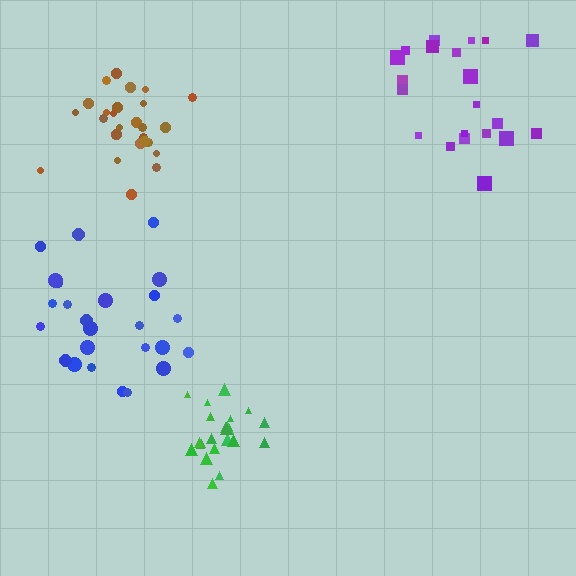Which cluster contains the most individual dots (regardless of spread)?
Brown (28).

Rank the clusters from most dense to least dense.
green, brown, blue, purple.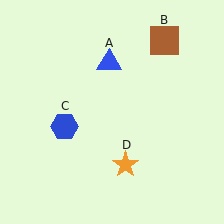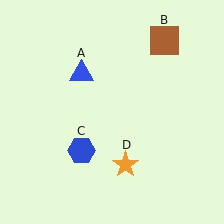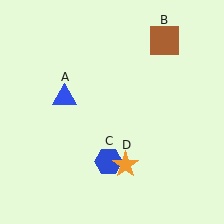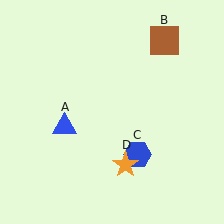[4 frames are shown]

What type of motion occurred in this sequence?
The blue triangle (object A), blue hexagon (object C) rotated counterclockwise around the center of the scene.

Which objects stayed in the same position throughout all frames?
Brown square (object B) and orange star (object D) remained stationary.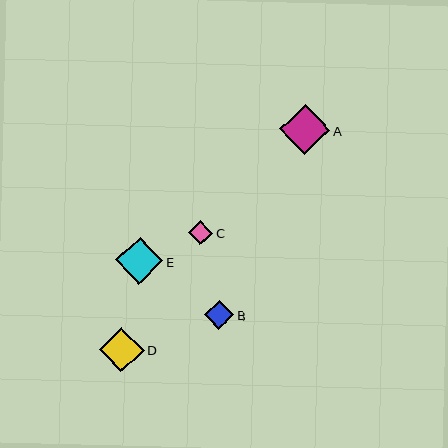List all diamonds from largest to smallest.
From largest to smallest: A, E, D, B, C.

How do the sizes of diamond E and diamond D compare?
Diamond E and diamond D are approximately the same size.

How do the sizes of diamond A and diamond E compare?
Diamond A and diamond E are approximately the same size.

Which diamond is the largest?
Diamond A is the largest with a size of approximately 51 pixels.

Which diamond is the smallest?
Diamond C is the smallest with a size of approximately 24 pixels.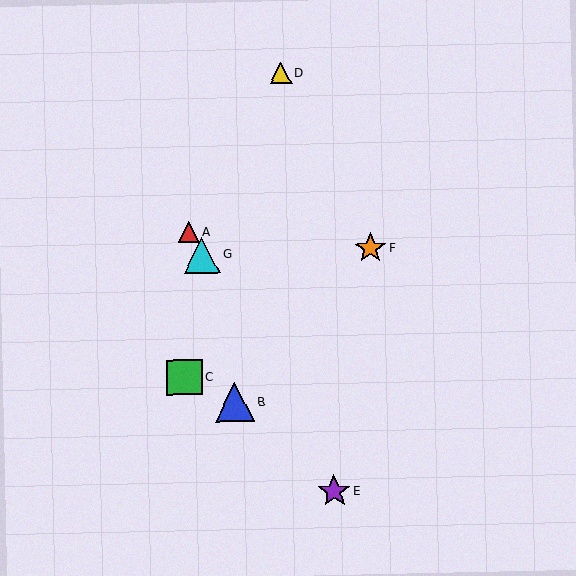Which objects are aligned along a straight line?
Objects A, E, G are aligned along a straight line.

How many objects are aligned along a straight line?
3 objects (A, E, G) are aligned along a straight line.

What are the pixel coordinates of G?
Object G is at (202, 255).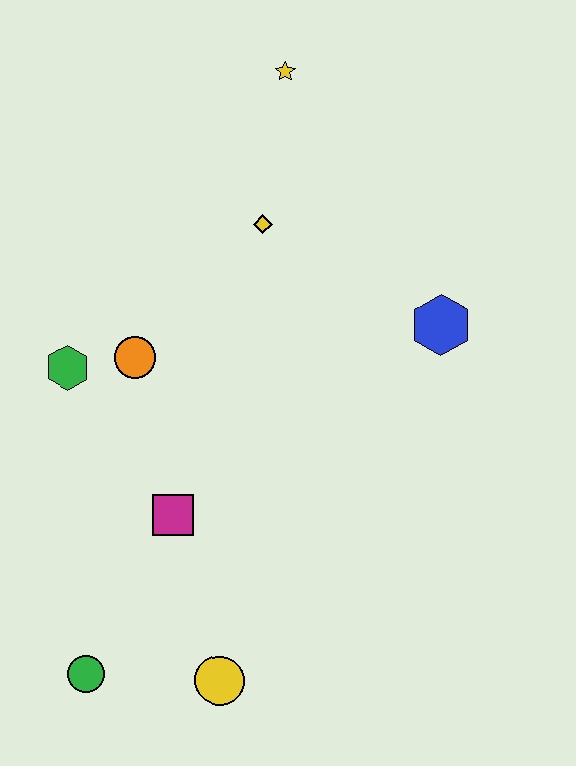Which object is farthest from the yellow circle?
The yellow star is farthest from the yellow circle.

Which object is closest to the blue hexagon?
The yellow diamond is closest to the blue hexagon.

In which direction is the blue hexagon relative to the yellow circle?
The blue hexagon is above the yellow circle.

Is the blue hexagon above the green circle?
Yes